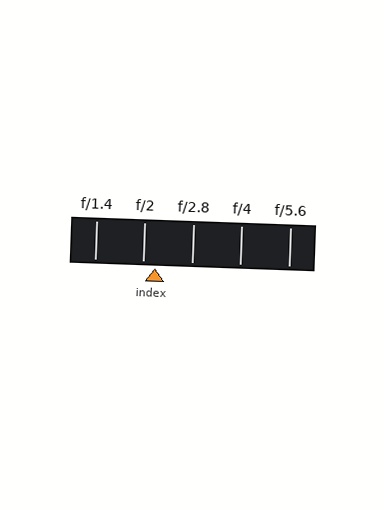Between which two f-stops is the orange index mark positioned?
The index mark is between f/2 and f/2.8.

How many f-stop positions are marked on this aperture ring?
There are 5 f-stop positions marked.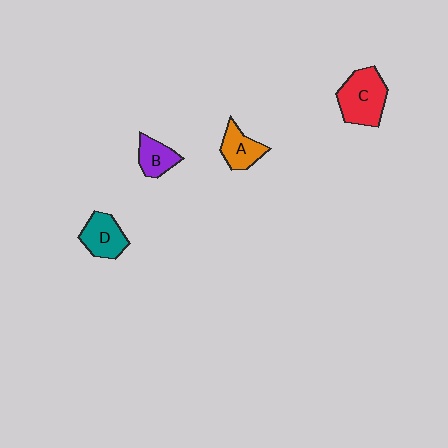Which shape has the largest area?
Shape C (red).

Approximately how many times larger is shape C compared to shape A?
Approximately 1.7 times.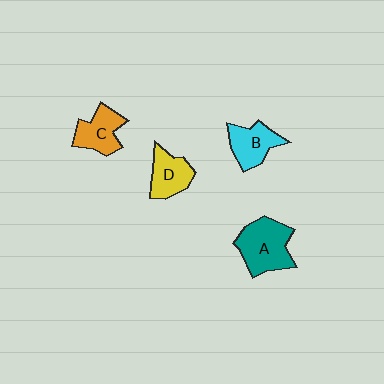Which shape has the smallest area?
Shape D (yellow).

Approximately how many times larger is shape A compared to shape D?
Approximately 1.5 times.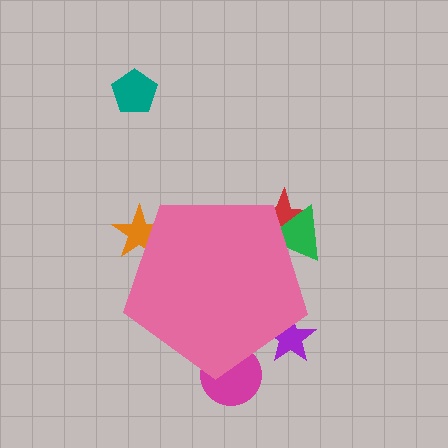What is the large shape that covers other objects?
A pink pentagon.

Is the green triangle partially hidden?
Yes, the green triangle is partially hidden behind the pink pentagon.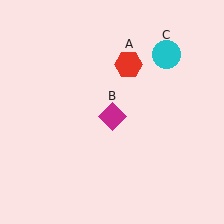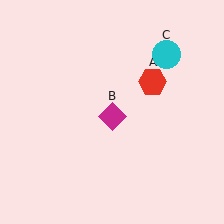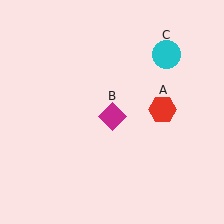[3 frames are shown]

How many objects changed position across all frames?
1 object changed position: red hexagon (object A).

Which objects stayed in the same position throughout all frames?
Magenta diamond (object B) and cyan circle (object C) remained stationary.